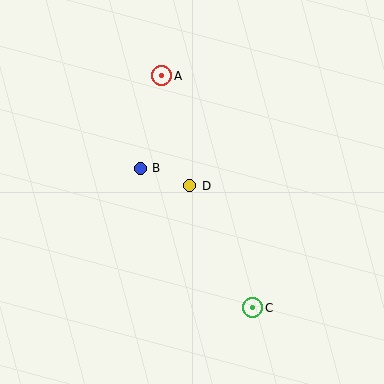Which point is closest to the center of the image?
Point D at (190, 186) is closest to the center.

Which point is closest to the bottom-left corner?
Point B is closest to the bottom-left corner.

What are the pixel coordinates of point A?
Point A is at (162, 76).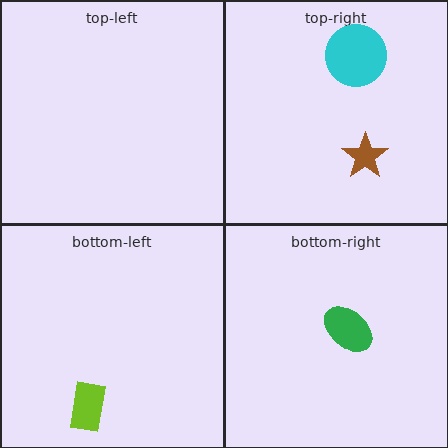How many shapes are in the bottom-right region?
1.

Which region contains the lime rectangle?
The bottom-left region.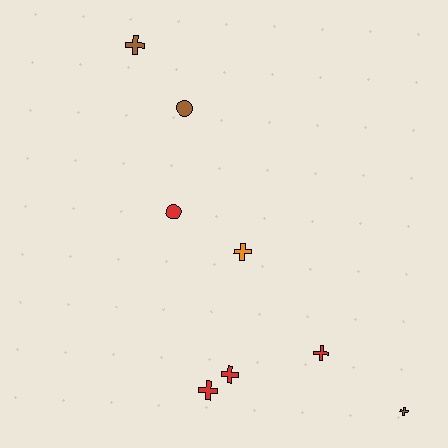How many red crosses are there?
There are 3 red crosses.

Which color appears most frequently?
Red, with 4 objects.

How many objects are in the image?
There are 8 objects.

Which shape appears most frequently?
Cross, with 6 objects.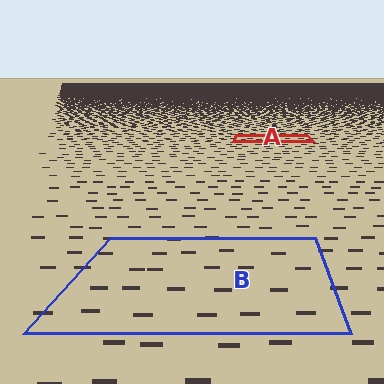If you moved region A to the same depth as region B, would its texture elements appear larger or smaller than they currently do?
They would appear larger. At a closer depth, the same texture elements are projected at a bigger on-screen size.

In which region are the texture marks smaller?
The texture marks are smaller in region A, because it is farther away.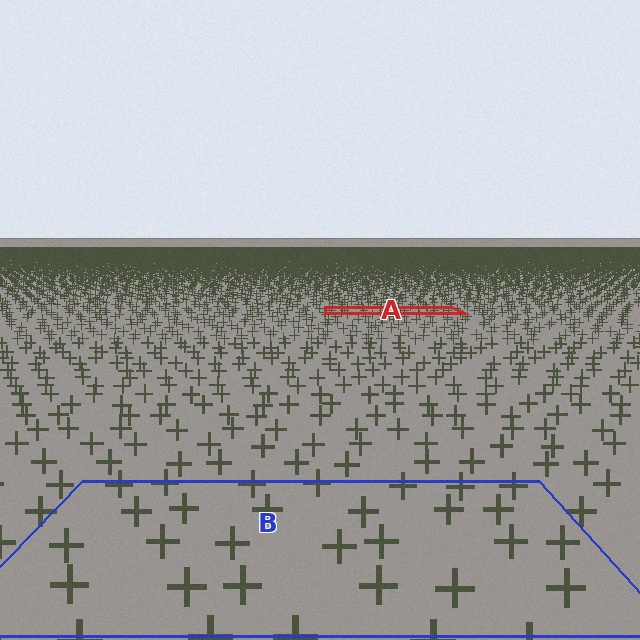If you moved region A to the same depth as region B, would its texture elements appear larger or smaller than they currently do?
They would appear larger. At a closer depth, the same texture elements are projected at a bigger on-screen size.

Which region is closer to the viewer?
Region B is closer. The texture elements there are larger and more spread out.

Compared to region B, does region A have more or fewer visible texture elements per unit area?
Region A has more texture elements per unit area — they are packed more densely because it is farther away.